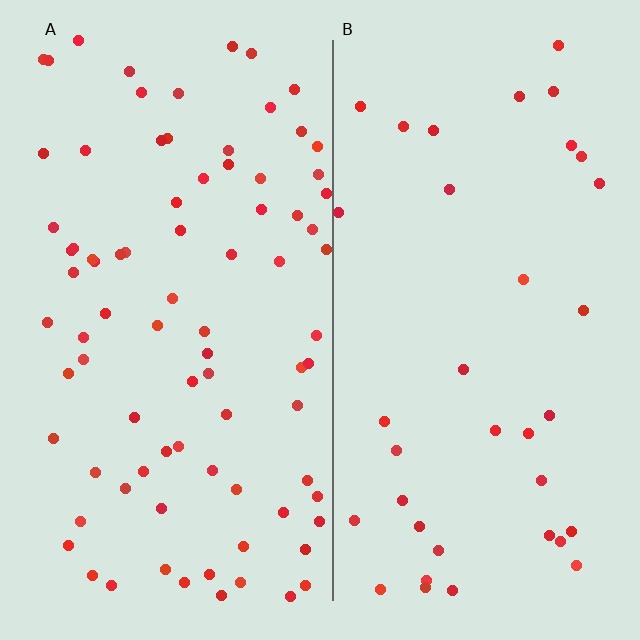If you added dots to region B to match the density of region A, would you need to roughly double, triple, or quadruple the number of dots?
Approximately double.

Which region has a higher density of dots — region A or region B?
A (the left).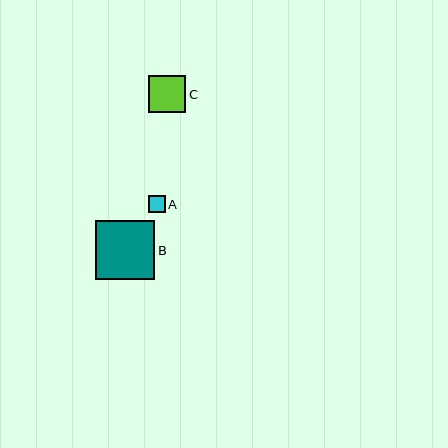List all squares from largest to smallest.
From largest to smallest: B, C, A.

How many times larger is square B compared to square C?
Square B is approximately 1.6 times the size of square C.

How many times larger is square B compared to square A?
Square B is approximately 3.6 times the size of square A.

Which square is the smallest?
Square A is the smallest with a size of approximately 17 pixels.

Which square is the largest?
Square B is the largest with a size of approximately 60 pixels.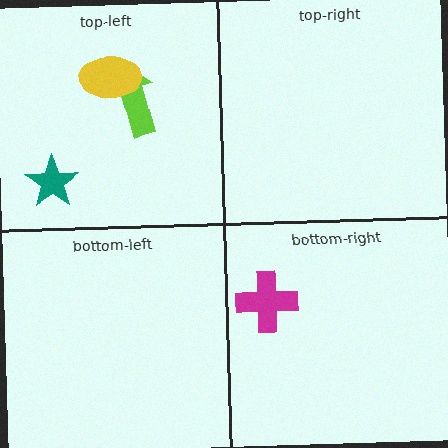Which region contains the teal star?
The top-left region.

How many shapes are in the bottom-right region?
1.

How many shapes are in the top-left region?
3.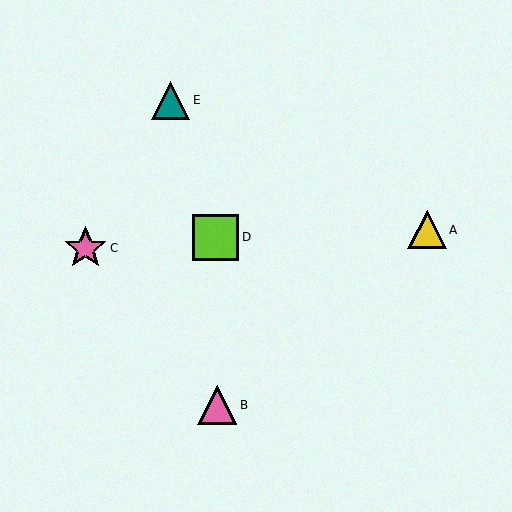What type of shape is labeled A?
Shape A is a yellow triangle.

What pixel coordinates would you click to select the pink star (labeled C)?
Click at (86, 248) to select the pink star C.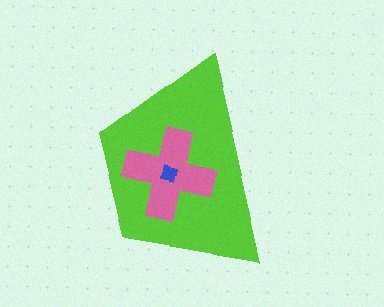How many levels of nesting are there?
3.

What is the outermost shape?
The lime trapezoid.